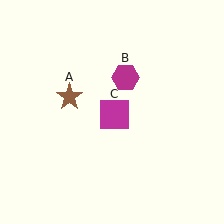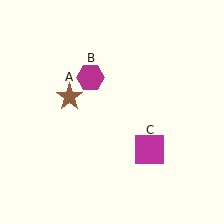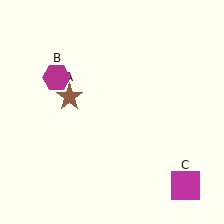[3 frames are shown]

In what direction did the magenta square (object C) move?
The magenta square (object C) moved down and to the right.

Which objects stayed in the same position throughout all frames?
Brown star (object A) remained stationary.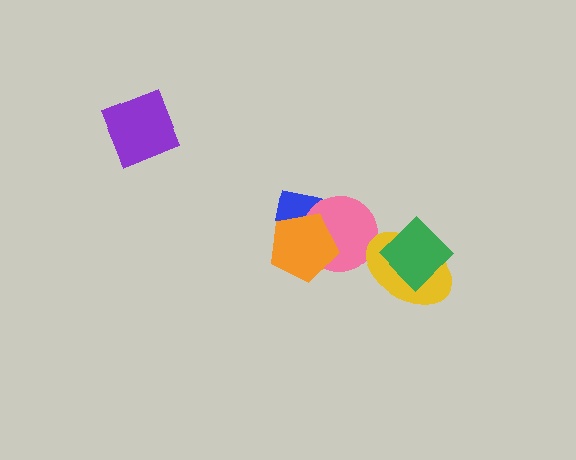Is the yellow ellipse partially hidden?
Yes, it is partially covered by another shape.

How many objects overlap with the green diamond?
1 object overlaps with the green diamond.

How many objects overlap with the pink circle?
2 objects overlap with the pink circle.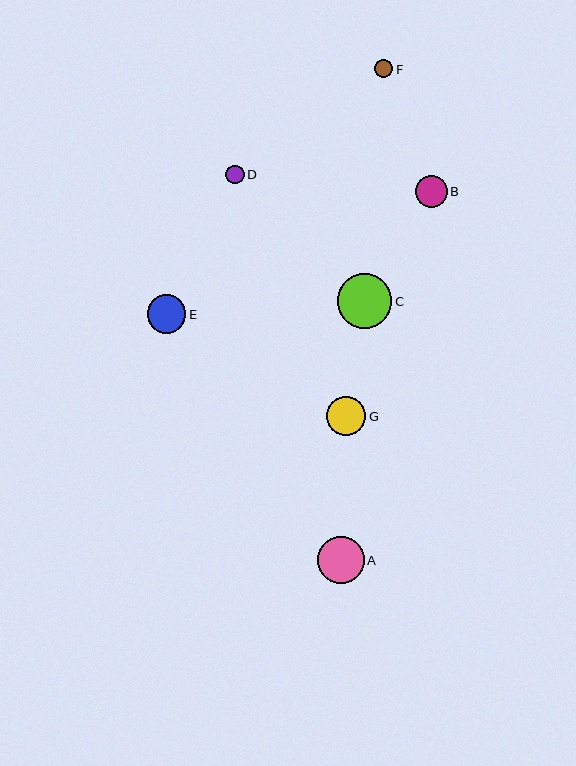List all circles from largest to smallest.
From largest to smallest: C, A, G, E, B, D, F.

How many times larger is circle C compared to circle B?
Circle C is approximately 1.7 times the size of circle B.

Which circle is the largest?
Circle C is the largest with a size of approximately 54 pixels.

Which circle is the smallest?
Circle F is the smallest with a size of approximately 18 pixels.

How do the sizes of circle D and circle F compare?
Circle D and circle F are approximately the same size.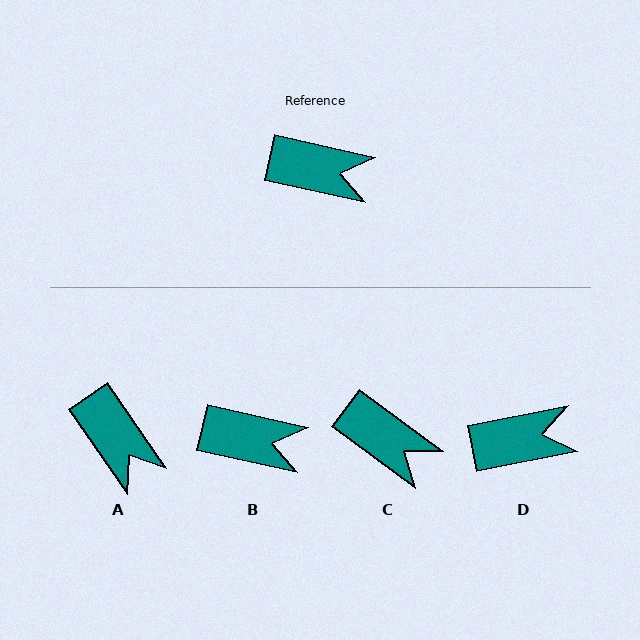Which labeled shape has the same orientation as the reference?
B.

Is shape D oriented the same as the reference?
No, it is off by about 24 degrees.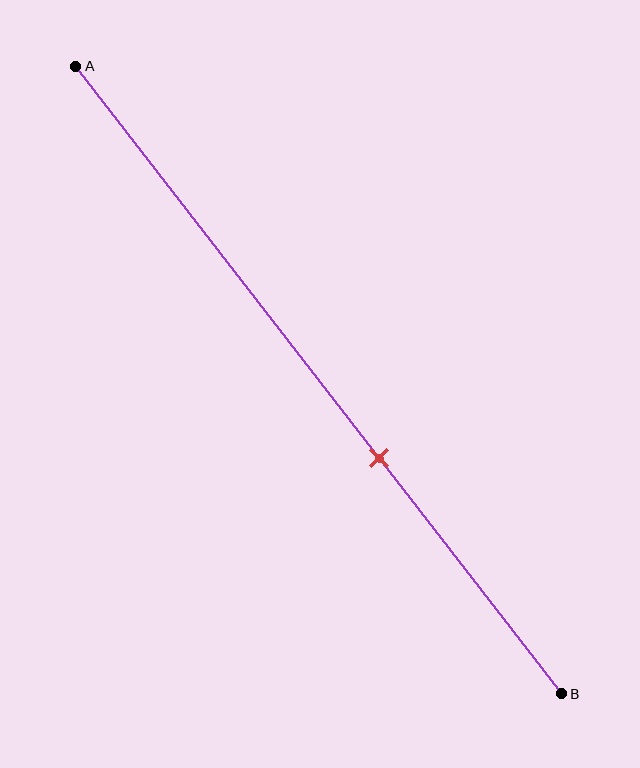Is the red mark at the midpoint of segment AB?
No, the mark is at about 60% from A, not at the 50% midpoint.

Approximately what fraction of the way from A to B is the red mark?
The red mark is approximately 60% of the way from A to B.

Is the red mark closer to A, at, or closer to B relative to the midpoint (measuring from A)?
The red mark is closer to point B than the midpoint of segment AB.